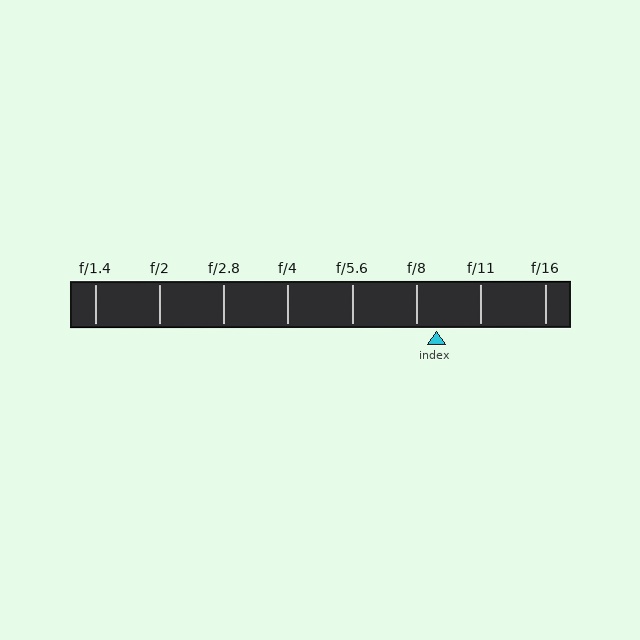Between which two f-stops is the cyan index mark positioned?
The index mark is between f/8 and f/11.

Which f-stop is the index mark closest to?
The index mark is closest to f/8.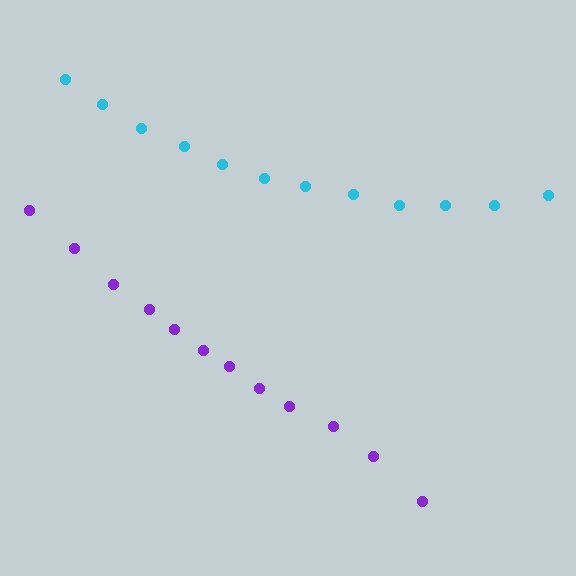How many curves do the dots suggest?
There are 2 distinct paths.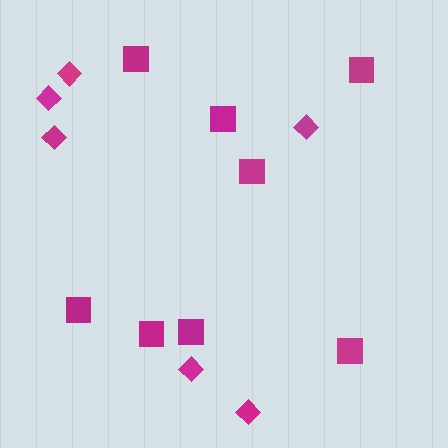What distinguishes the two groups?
There are 2 groups: one group of diamonds (6) and one group of squares (8).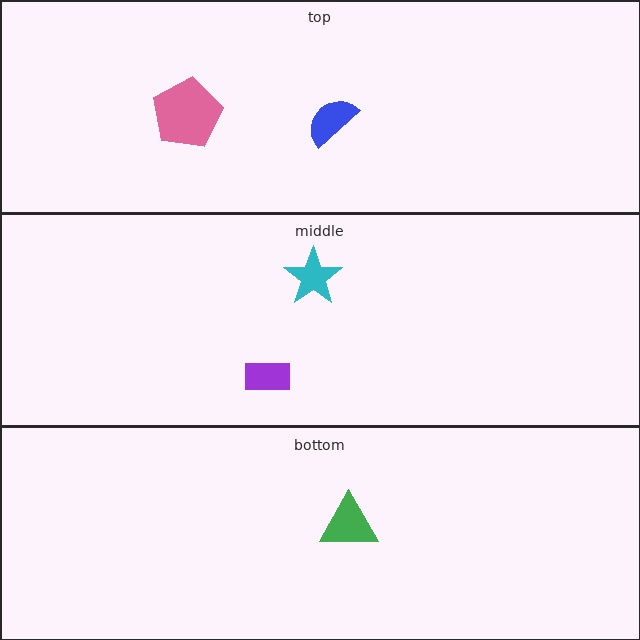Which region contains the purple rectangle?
The middle region.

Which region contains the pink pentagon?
The top region.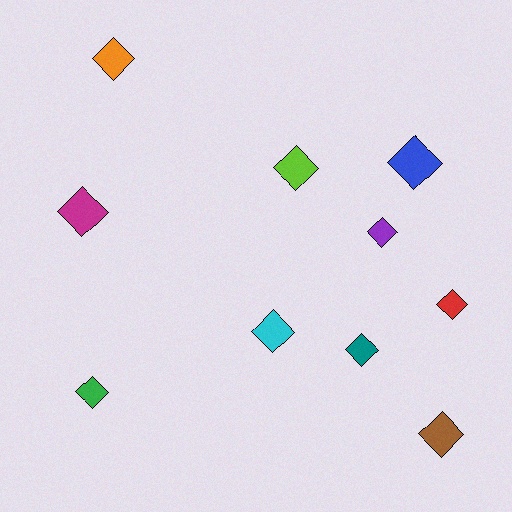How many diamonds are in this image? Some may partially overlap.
There are 10 diamonds.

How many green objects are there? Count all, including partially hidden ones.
There is 1 green object.